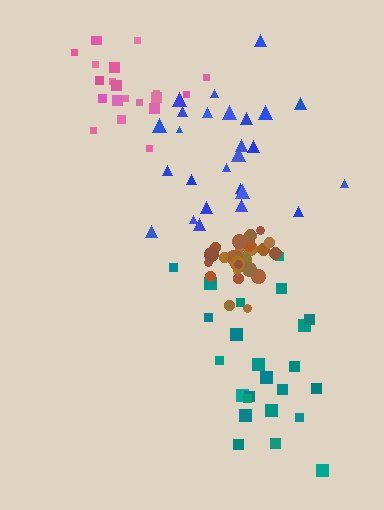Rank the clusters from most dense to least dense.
brown, pink, blue, teal.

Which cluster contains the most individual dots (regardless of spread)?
Brown (28).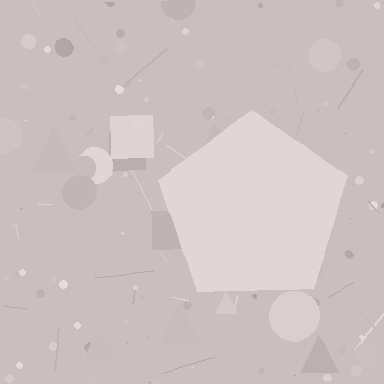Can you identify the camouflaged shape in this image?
The camouflaged shape is a pentagon.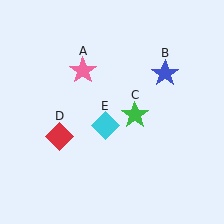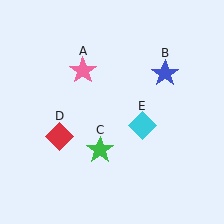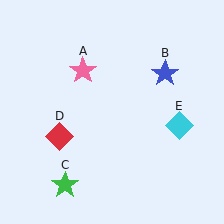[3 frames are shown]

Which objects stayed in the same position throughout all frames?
Pink star (object A) and blue star (object B) and red diamond (object D) remained stationary.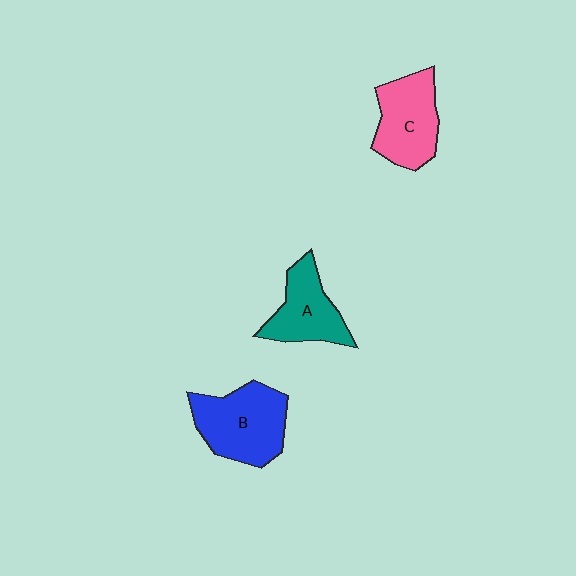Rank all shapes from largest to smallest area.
From largest to smallest: B (blue), C (pink), A (teal).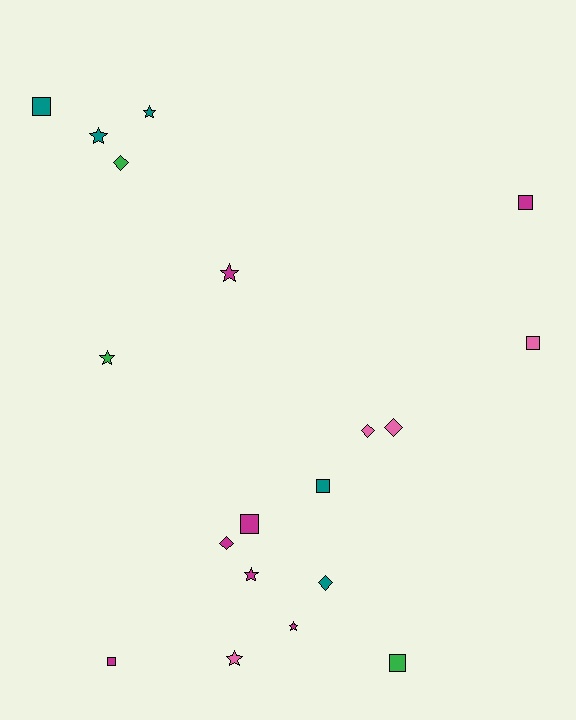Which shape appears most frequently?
Star, with 7 objects.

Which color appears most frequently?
Magenta, with 7 objects.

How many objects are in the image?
There are 19 objects.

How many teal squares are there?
There are 2 teal squares.